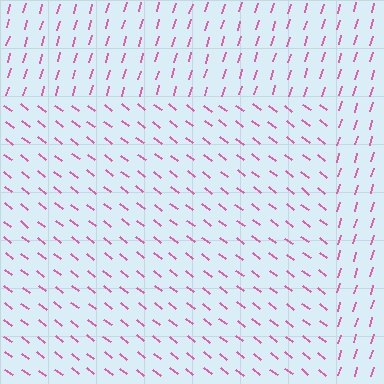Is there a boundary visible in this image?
Yes, there is a texture boundary formed by a change in line orientation.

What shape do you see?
I see a rectangle.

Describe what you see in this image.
The image is filled with small pink line segments. A rectangle region in the image has lines oriented differently from the surrounding lines, creating a visible texture boundary.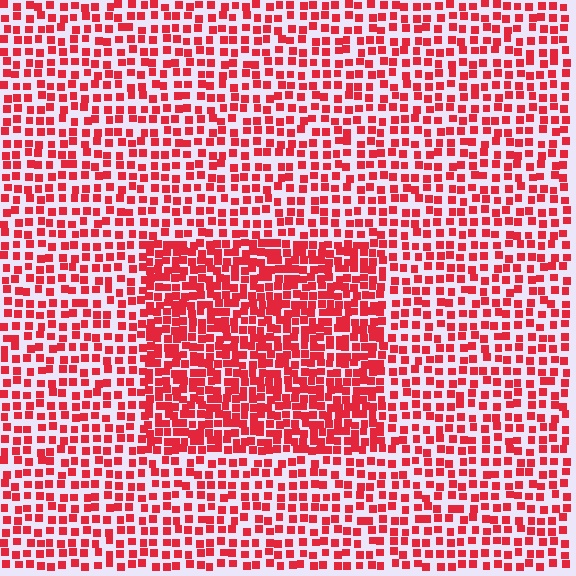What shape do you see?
I see a rectangle.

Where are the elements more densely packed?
The elements are more densely packed inside the rectangle boundary.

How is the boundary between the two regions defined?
The boundary is defined by a change in element density (approximately 1.8x ratio). All elements are the same color, size, and shape.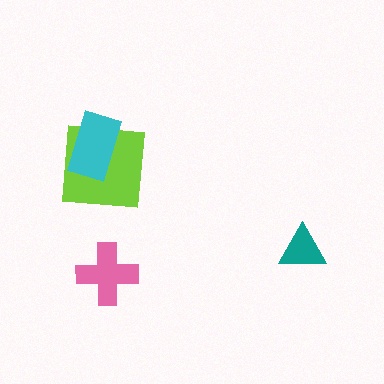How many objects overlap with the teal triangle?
0 objects overlap with the teal triangle.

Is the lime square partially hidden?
Yes, it is partially covered by another shape.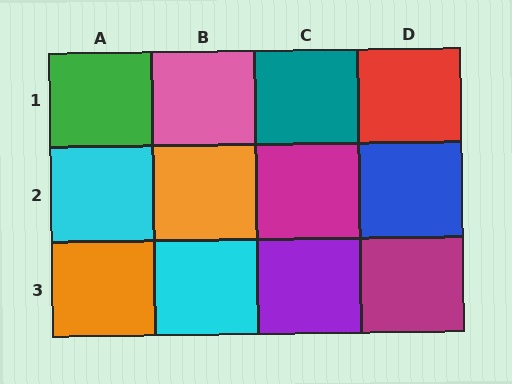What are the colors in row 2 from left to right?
Cyan, orange, magenta, blue.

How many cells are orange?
2 cells are orange.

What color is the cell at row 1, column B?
Pink.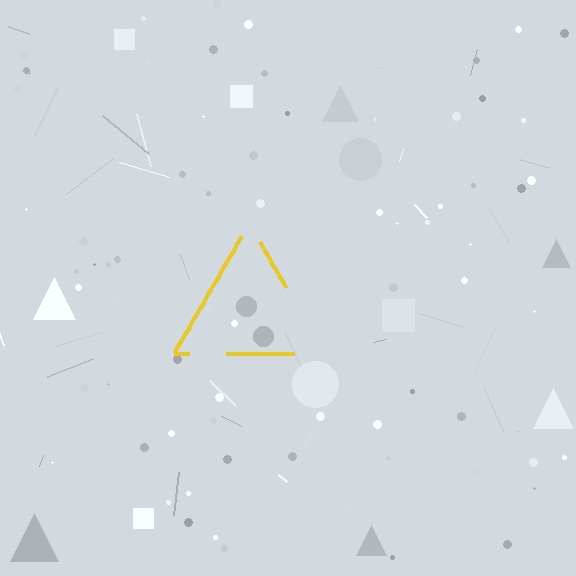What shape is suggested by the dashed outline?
The dashed outline suggests a triangle.